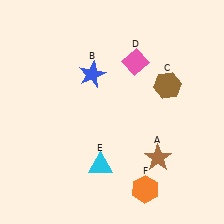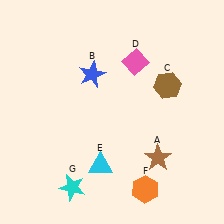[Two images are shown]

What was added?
A cyan star (G) was added in Image 2.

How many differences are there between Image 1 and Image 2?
There is 1 difference between the two images.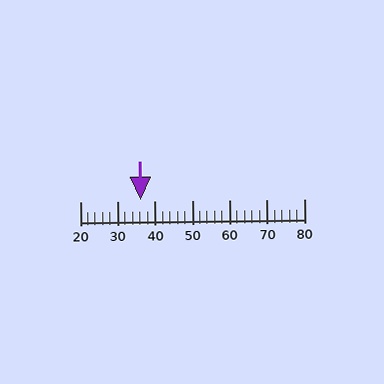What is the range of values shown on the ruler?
The ruler shows values from 20 to 80.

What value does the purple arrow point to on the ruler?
The purple arrow points to approximately 36.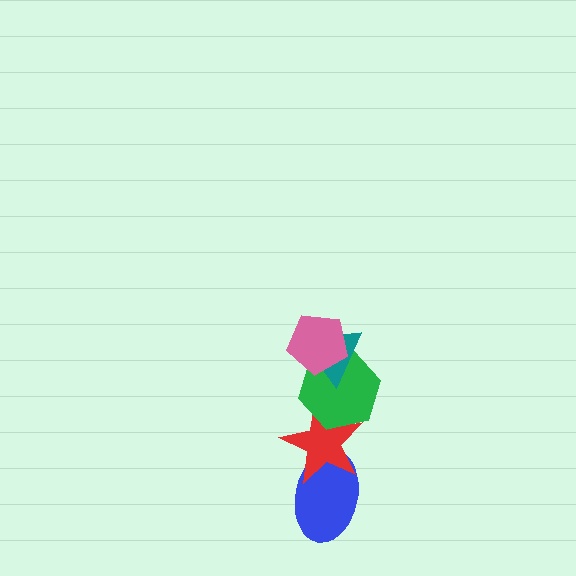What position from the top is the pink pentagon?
The pink pentagon is 1st from the top.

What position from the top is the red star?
The red star is 4th from the top.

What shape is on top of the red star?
The green hexagon is on top of the red star.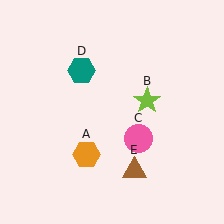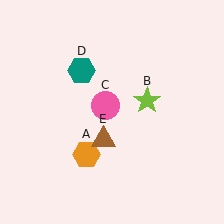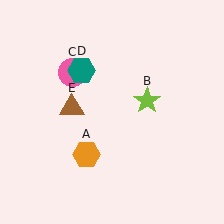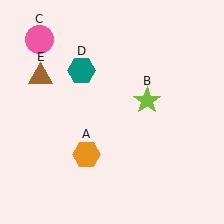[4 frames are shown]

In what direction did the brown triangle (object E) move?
The brown triangle (object E) moved up and to the left.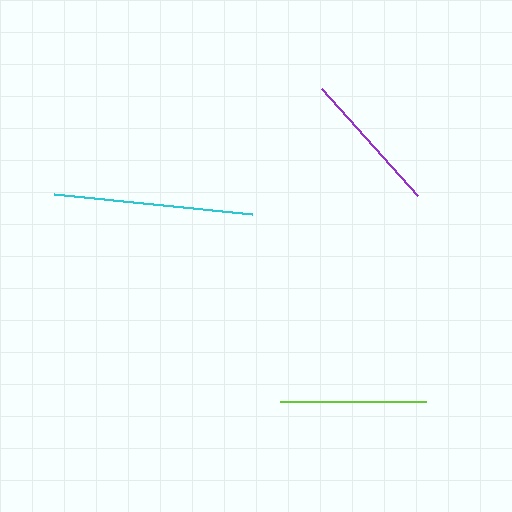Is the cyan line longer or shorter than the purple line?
The cyan line is longer than the purple line.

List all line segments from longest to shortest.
From longest to shortest: cyan, lime, purple.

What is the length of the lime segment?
The lime segment is approximately 146 pixels long.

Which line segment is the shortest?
The purple line is the shortest at approximately 143 pixels.